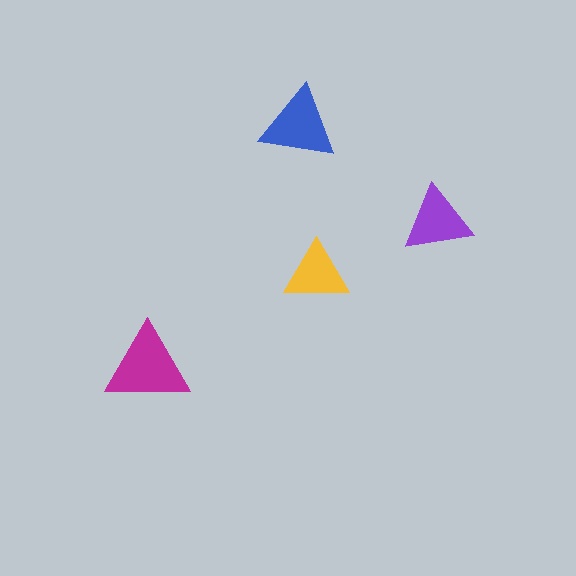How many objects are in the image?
There are 4 objects in the image.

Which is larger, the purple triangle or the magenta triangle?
The magenta one.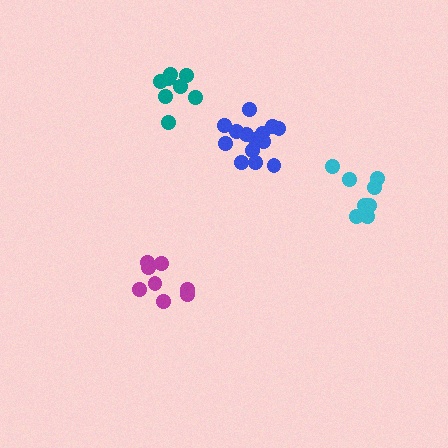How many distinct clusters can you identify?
There are 4 distinct clusters.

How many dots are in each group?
Group 1: 8 dots, Group 2: 8 dots, Group 3: 14 dots, Group 4: 8 dots (38 total).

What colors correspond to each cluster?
The clusters are colored: magenta, cyan, blue, teal.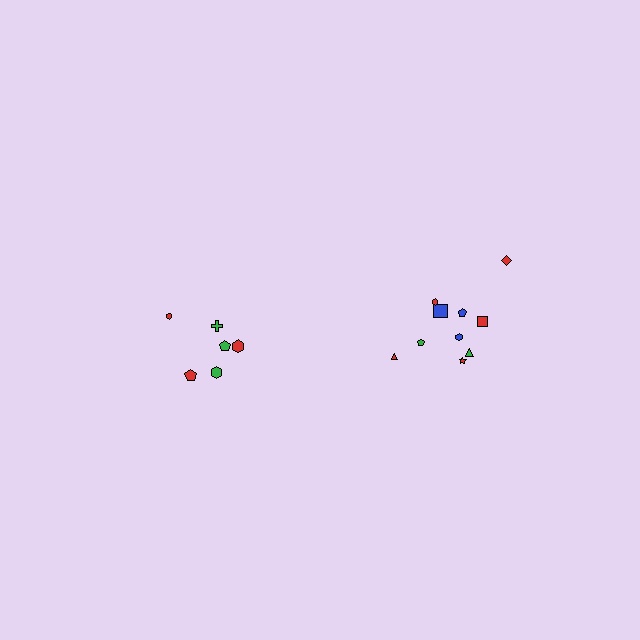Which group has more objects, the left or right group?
The right group.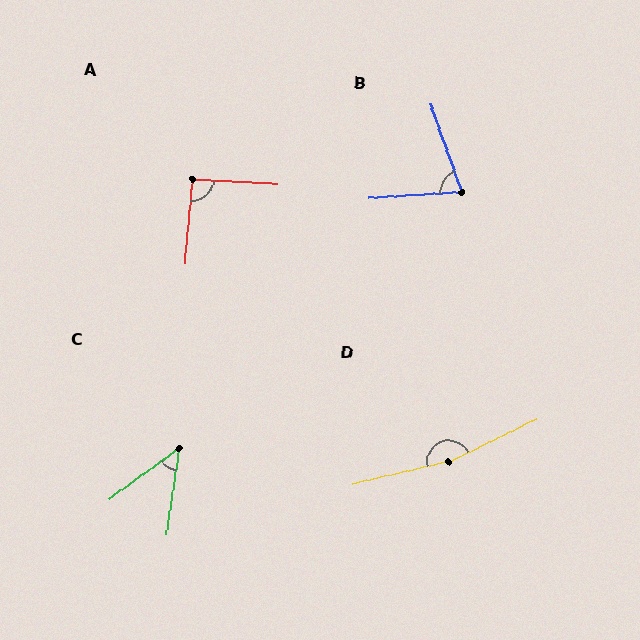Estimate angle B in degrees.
Approximately 75 degrees.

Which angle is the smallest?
C, at approximately 46 degrees.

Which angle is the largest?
D, at approximately 167 degrees.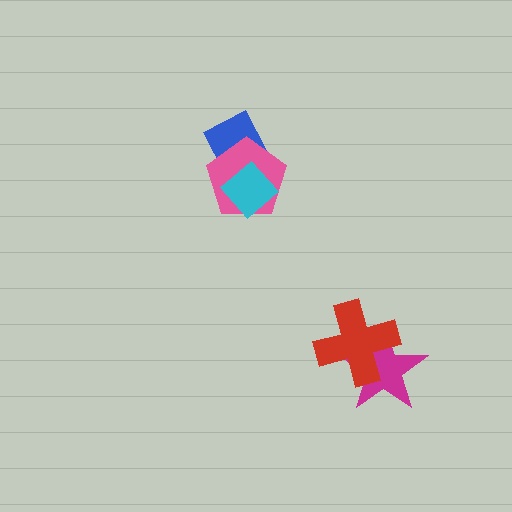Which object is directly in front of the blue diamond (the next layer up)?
The pink pentagon is directly in front of the blue diamond.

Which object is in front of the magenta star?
The red cross is in front of the magenta star.